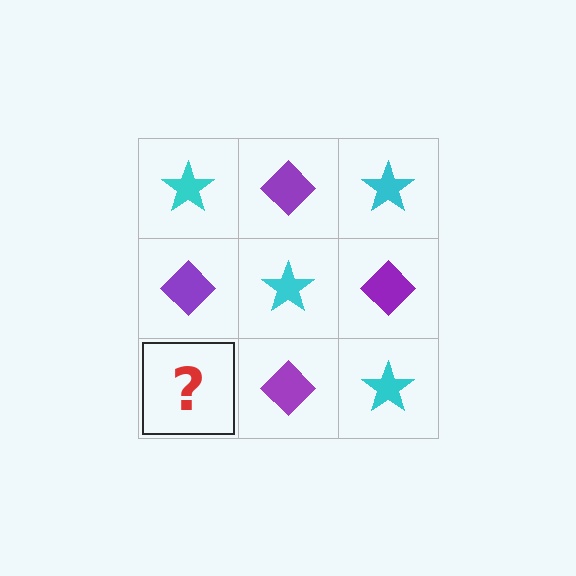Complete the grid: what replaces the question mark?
The question mark should be replaced with a cyan star.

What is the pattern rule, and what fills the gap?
The rule is that it alternates cyan star and purple diamond in a checkerboard pattern. The gap should be filled with a cyan star.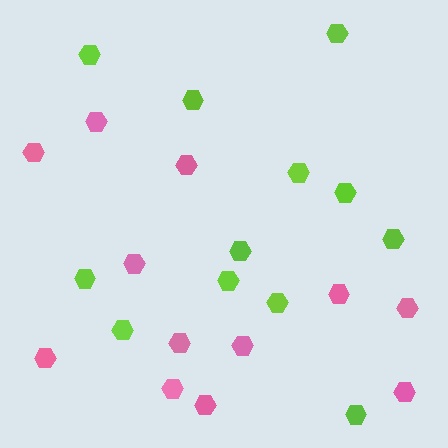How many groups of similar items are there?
There are 2 groups: one group of pink hexagons (12) and one group of lime hexagons (12).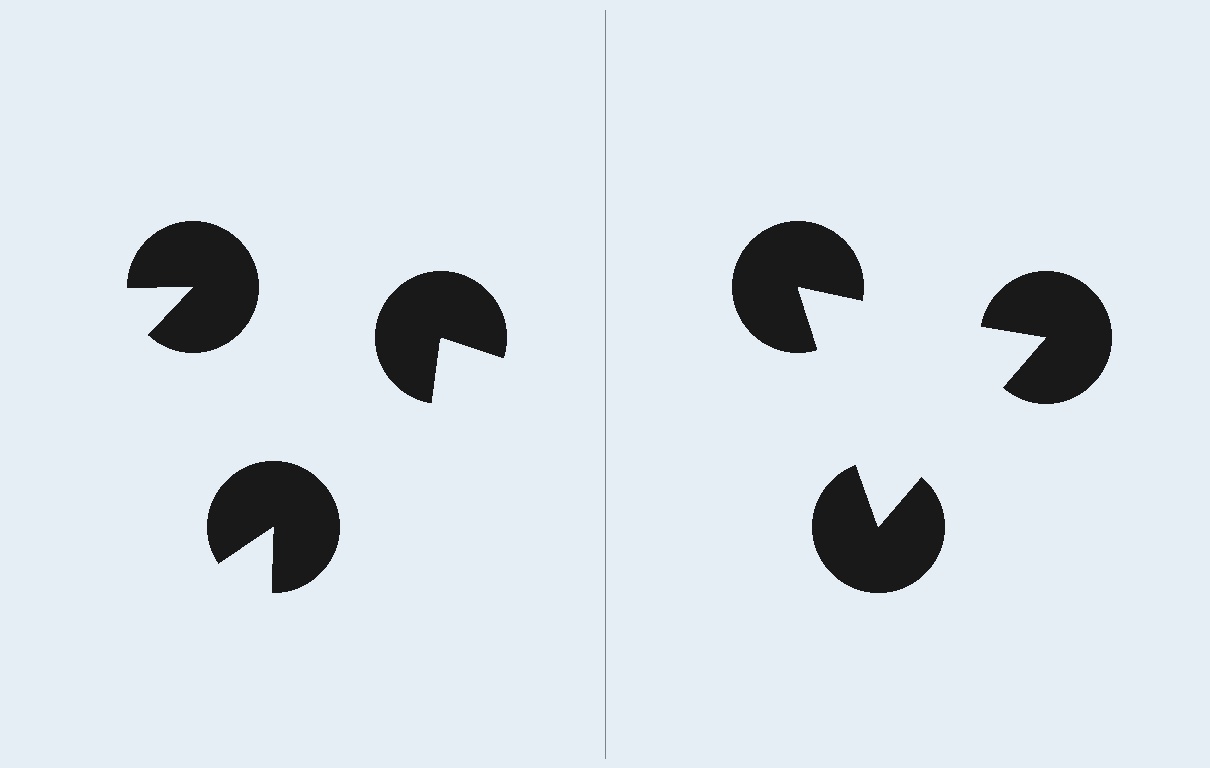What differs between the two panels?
The pac-man discs are positioned identically on both sides; only the wedge orientations differ. On the right they align to a triangle; on the left they are misaligned.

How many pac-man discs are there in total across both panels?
6 — 3 on each side.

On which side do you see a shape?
An illusory triangle appears on the right side. On the left side the wedge cuts are rotated, so no coherent shape forms.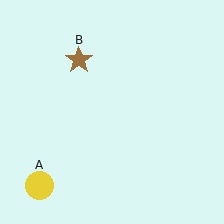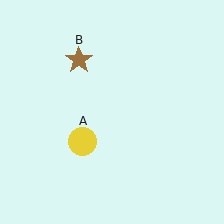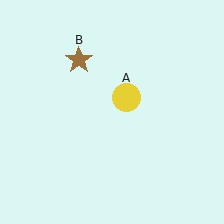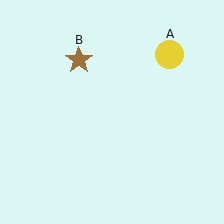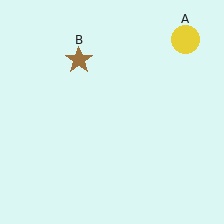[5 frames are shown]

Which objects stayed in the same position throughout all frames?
Brown star (object B) remained stationary.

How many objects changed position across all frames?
1 object changed position: yellow circle (object A).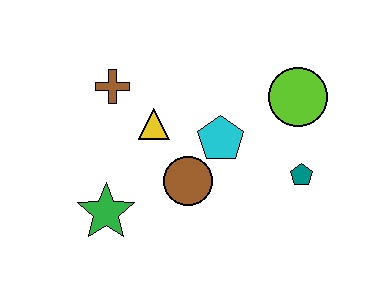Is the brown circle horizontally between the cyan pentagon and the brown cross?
Yes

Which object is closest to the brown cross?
The yellow triangle is closest to the brown cross.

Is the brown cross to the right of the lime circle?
No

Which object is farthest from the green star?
The lime circle is farthest from the green star.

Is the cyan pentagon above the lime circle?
No